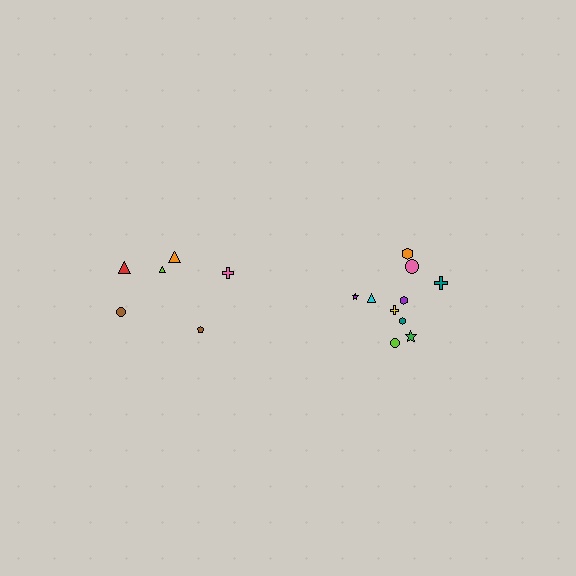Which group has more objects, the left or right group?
The right group.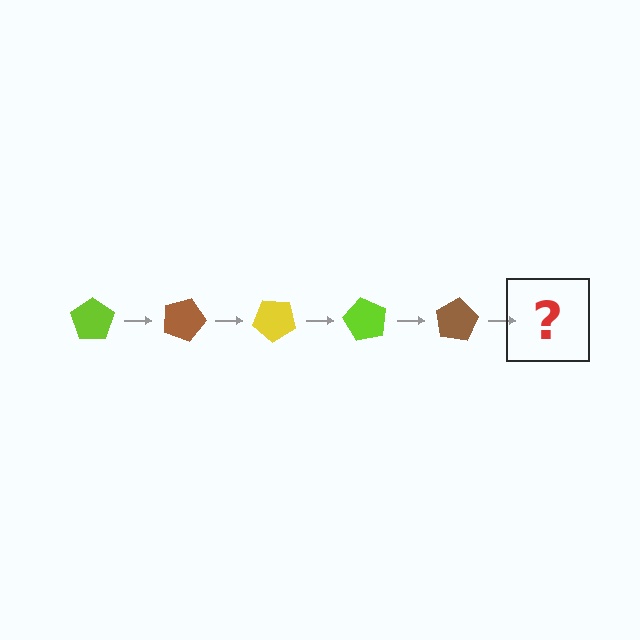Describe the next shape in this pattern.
It should be a yellow pentagon, rotated 100 degrees from the start.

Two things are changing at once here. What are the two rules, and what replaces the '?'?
The two rules are that it rotates 20 degrees each step and the color cycles through lime, brown, and yellow. The '?' should be a yellow pentagon, rotated 100 degrees from the start.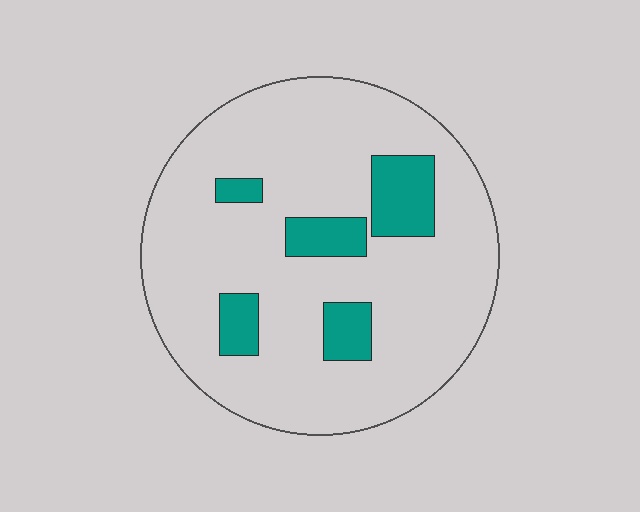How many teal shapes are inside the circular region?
5.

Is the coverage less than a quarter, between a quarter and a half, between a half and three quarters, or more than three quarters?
Less than a quarter.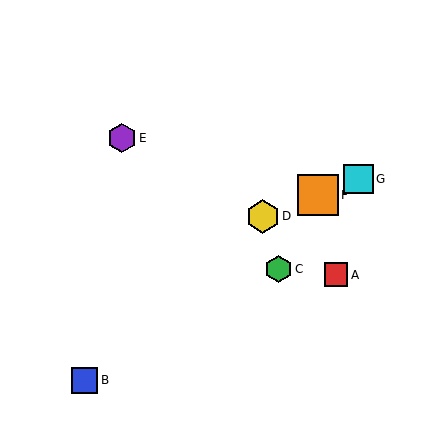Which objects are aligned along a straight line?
Objects D, F, G are aligned along a straight line.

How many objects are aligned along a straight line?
3 objects (D, F, G) are aligned along a straight line.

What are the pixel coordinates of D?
Object D is at (263, 216).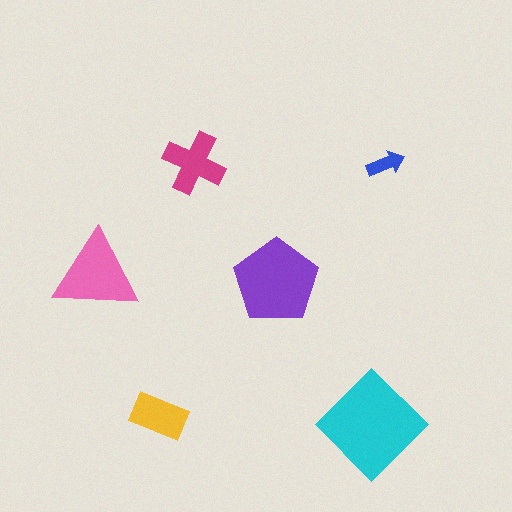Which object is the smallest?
The blue arrow.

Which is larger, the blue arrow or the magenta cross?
The magenta cross.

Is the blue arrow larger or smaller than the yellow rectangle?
Smaller.